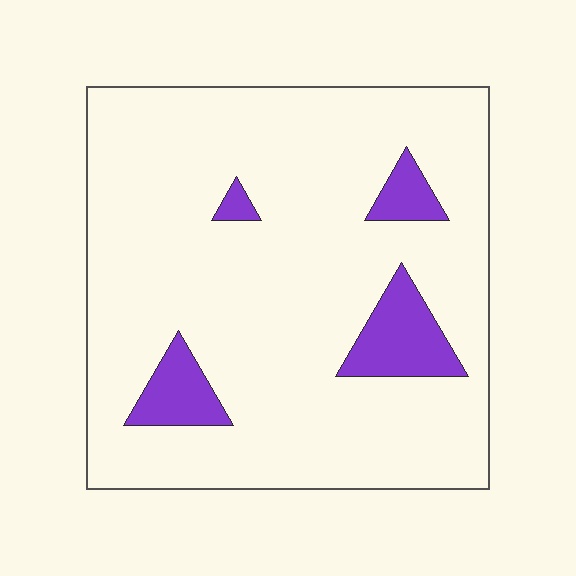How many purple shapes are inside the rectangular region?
4.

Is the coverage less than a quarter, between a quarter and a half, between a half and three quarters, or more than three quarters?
Less than a quarter.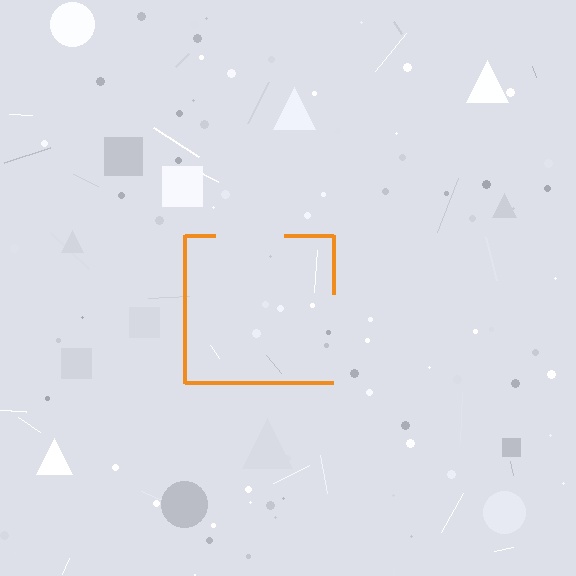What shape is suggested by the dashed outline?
The dashed outline suggests a square.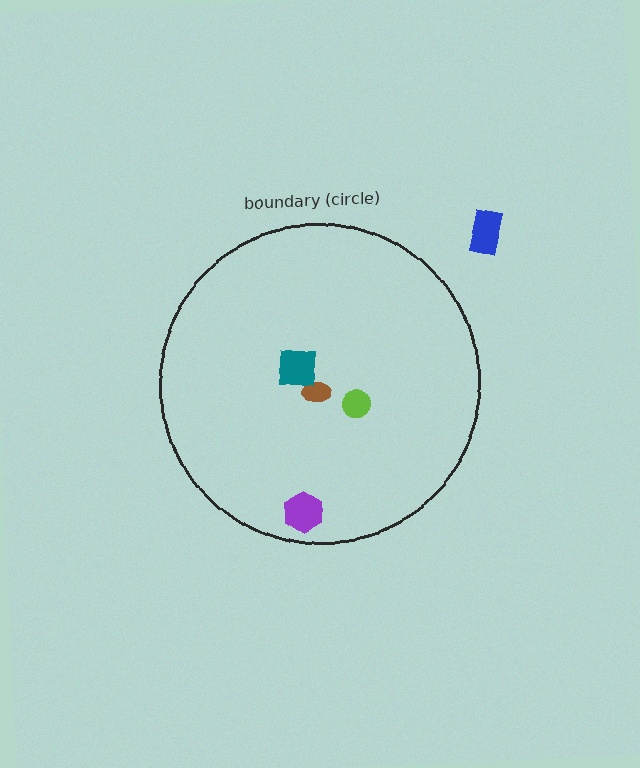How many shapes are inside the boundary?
4 inside, 1 outside.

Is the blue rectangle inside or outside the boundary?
Outside.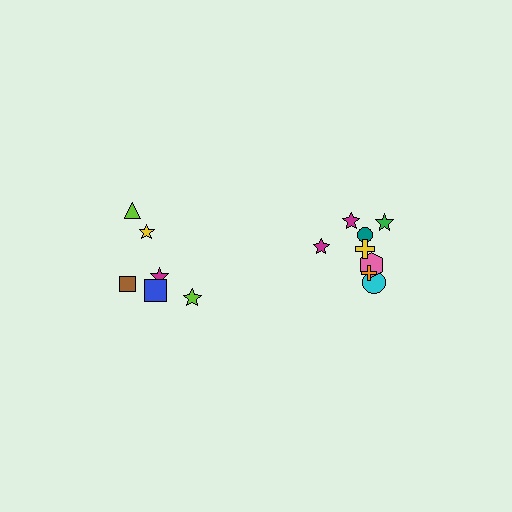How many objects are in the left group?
There are 6 objects.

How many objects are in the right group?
There are 8 objects.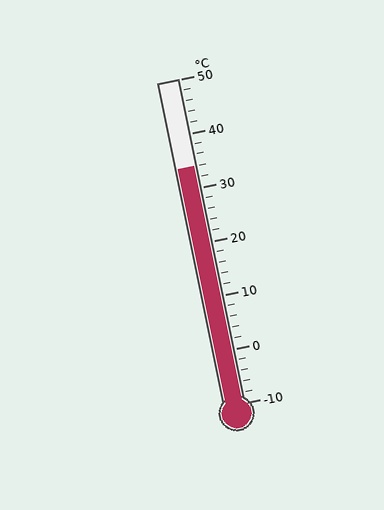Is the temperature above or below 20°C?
The temperature is above 20°C.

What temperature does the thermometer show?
The thermometer shows approximately 34°C.